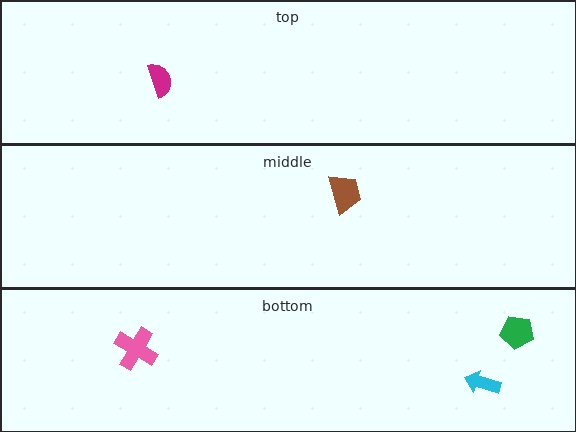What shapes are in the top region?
The magenta semicircle.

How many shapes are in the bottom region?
3.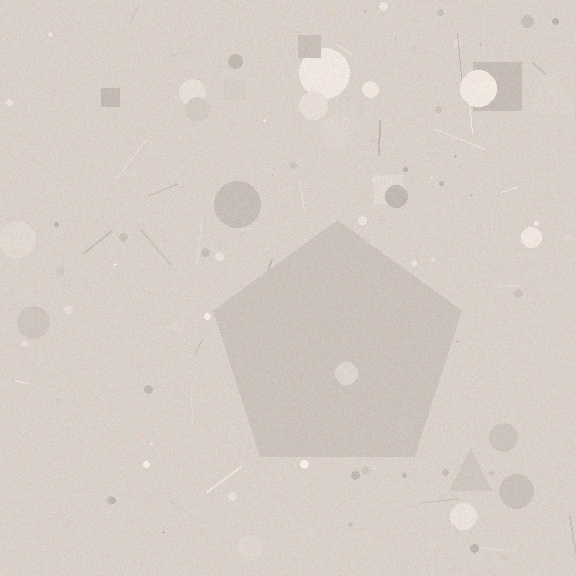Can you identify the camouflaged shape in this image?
The camouflaged shape is a pentagon.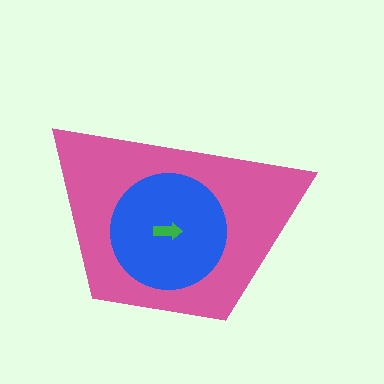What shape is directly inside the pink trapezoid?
The blue circle.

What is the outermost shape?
The pink trapezoid.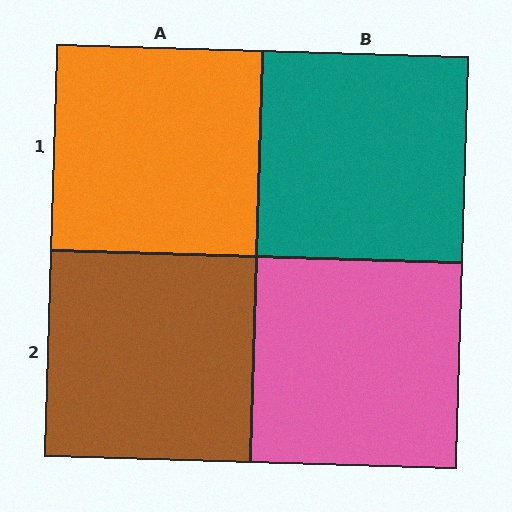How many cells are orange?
1 cell is orange.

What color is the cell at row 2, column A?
Brown.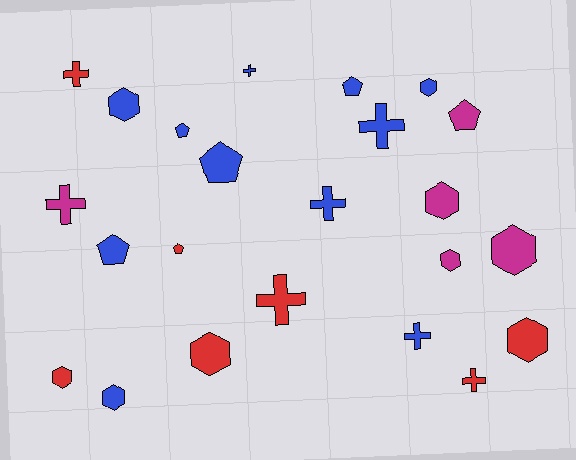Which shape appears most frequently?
Hexagon, with 9 objects.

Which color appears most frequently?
Blue, with 11 objects.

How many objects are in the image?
There are 23 objects.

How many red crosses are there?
There are 3 red crosses.